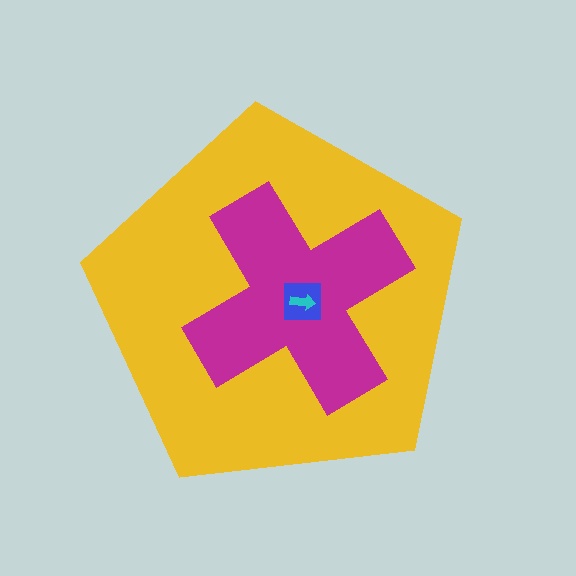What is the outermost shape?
The yellow pentagon.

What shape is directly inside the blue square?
The cyan arrow.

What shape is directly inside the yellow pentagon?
The magenta cross.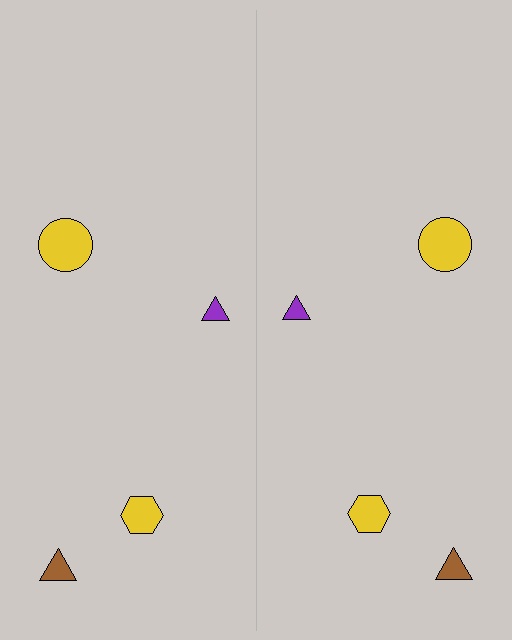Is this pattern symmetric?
Yes, this pattern has bilateral (reflection) symmetry.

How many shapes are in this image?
There are 8 shapes in this image.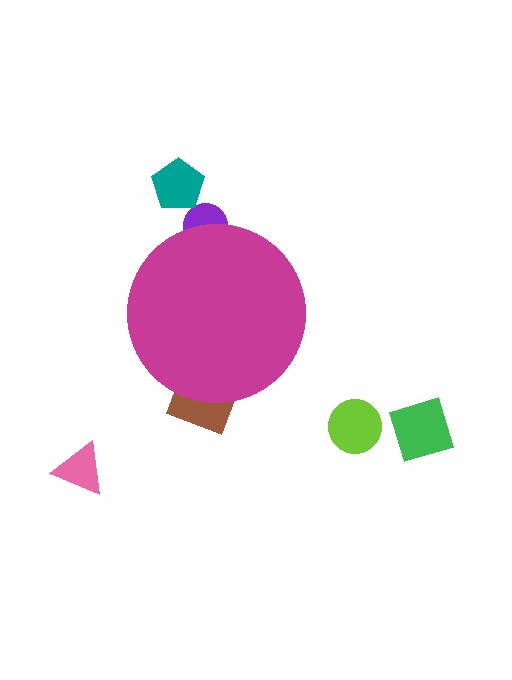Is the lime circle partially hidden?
No, the lime circle is fully visible.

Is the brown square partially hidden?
Yes, the brown square is partially hidden behind the magenta circle.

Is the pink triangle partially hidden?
No, the pink triangle is fully visible.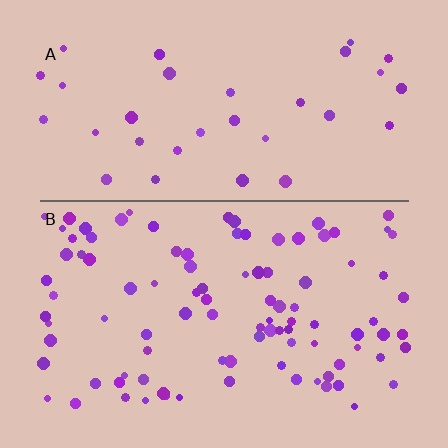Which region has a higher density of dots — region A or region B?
B (the bottom).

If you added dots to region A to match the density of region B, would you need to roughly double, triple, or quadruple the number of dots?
Approximately triple.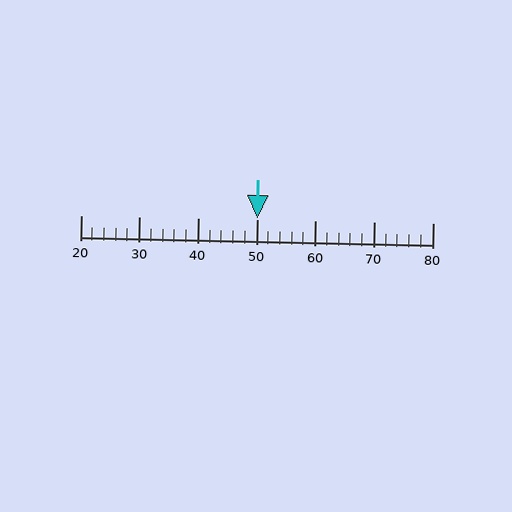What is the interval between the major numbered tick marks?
The major tick marks are spaced 10 units apart.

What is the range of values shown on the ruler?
The ruler shows values from 20 to 80.